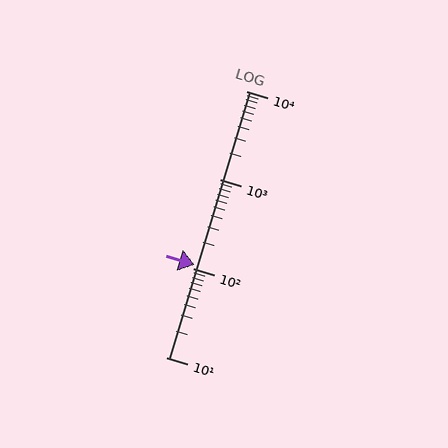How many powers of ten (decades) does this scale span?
The scale spans 3 decades, from 10 to 10000.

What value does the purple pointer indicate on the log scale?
The pointer indicates approximately 110.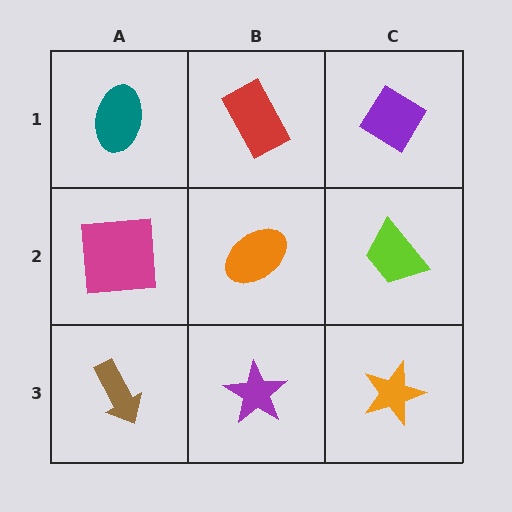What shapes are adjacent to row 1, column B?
An orange ellipse (row 2, column B), a teal ellipse (row 1, column A), a purple diamond (row 1, column C).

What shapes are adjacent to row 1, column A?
A magenta square (row 2, column A), a red rectangle (row 1, column B).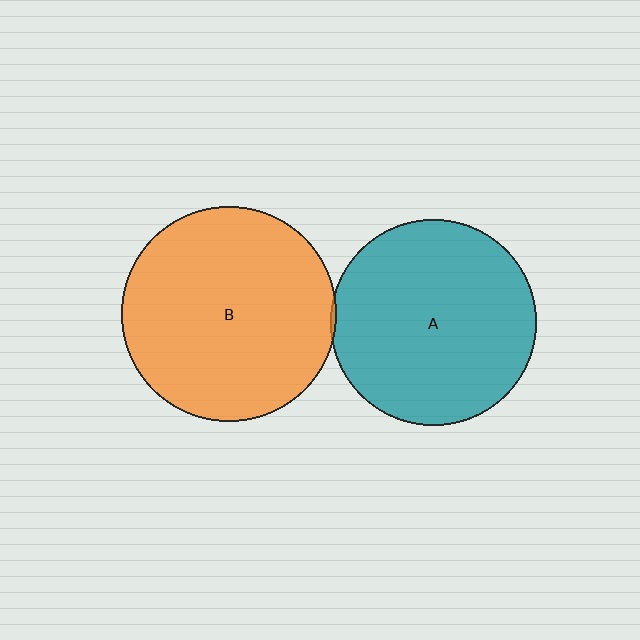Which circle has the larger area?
Circle B (orange).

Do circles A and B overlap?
Yes.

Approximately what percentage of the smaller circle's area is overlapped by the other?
Approximately 5%.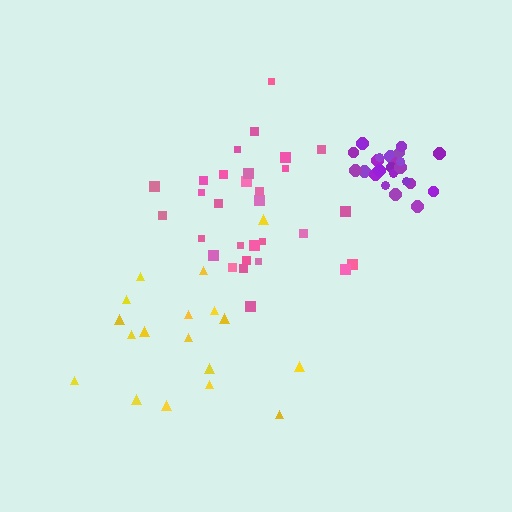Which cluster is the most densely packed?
Purple.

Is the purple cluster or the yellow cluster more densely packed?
Purple.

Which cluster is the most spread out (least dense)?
Yellow.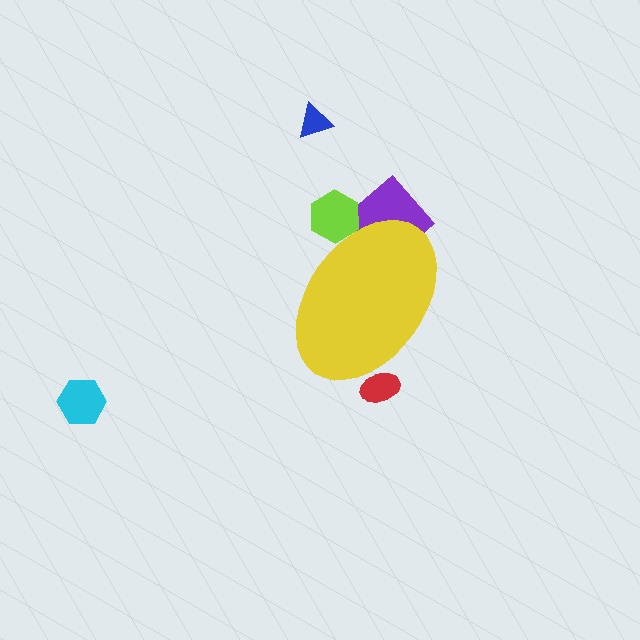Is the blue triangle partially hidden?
No, the blue triangle is fully visible.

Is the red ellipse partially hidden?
Yes, the red ellipse is partially hidden behind the yellow ellipse.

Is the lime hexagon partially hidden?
Yes, the lime hexagon is partially hidden behind the yellow ellipse.